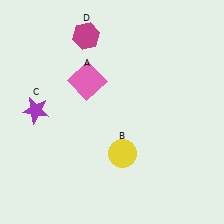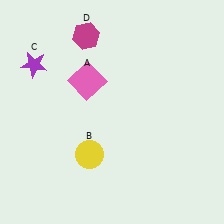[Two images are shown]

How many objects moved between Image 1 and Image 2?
2 objects moved between the two images.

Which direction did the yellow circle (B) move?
The yellow circle (B) moved left.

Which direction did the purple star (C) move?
The purple star (C) moved up.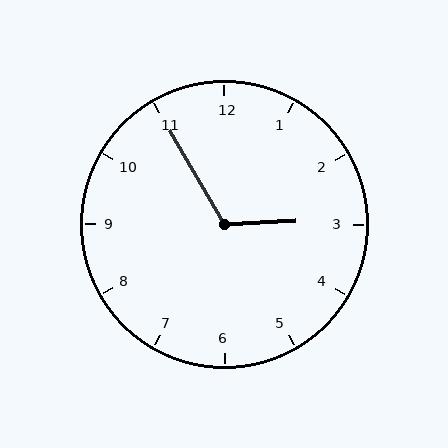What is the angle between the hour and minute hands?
Approximately 118 degrees.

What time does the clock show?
2:55.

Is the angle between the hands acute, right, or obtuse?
It is obtuse.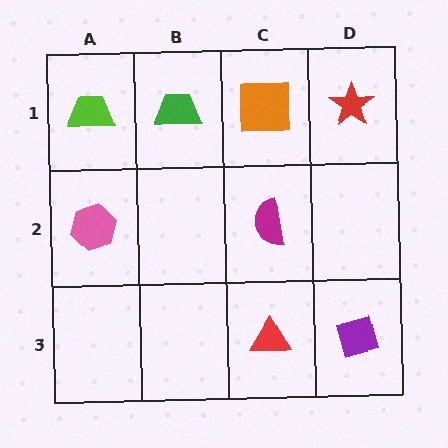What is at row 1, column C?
An orange square.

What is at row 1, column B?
A green trapezoid.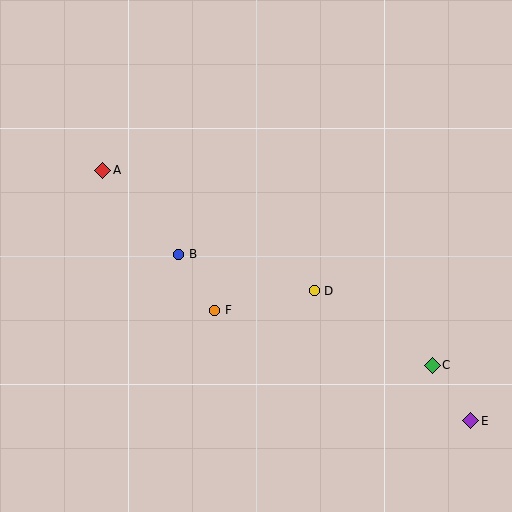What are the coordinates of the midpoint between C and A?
The midpoint between C and A is at (267, 268).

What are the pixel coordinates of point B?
Point B is at (179, 254).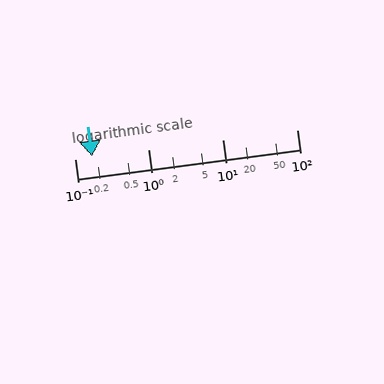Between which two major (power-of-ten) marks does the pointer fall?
The pointer is between 0.1 and 1.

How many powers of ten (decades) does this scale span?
The scale spans 3 decades, from 0.1 to 100.